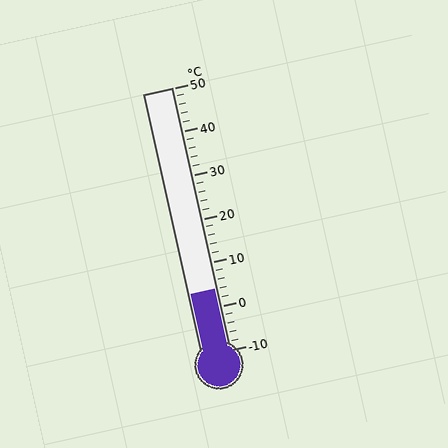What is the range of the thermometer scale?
The thermometer scale ranges from -10°C to 50°C.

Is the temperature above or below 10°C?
The temperature is below 10°C.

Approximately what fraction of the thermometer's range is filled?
The thermometer is filled to approximately 25% of its range.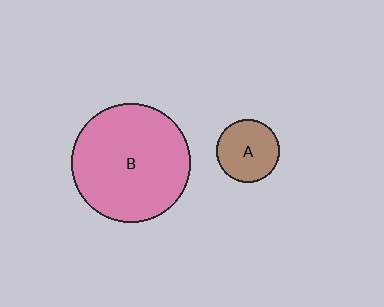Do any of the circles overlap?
No, none of the circles overlap.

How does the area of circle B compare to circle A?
Approximately 3.6 times.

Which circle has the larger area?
Circle B (pink).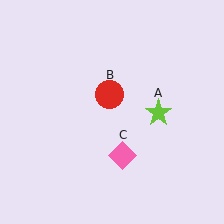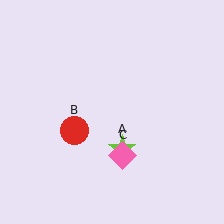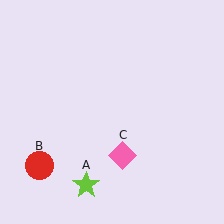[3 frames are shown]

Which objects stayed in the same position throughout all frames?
Pink diamond (object C) remained stationary.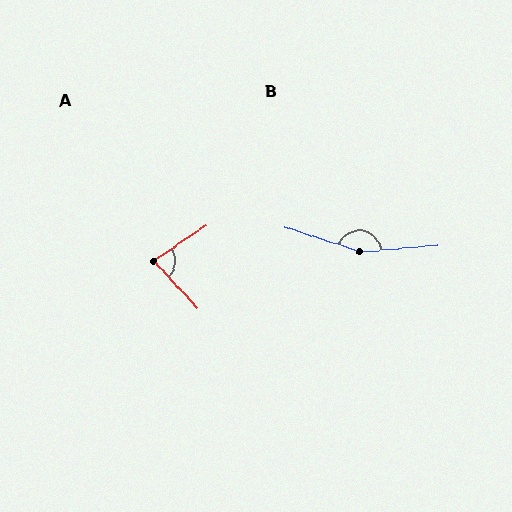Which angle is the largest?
B, at approximately 157 degrees.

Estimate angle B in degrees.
Approximately 157 degrees.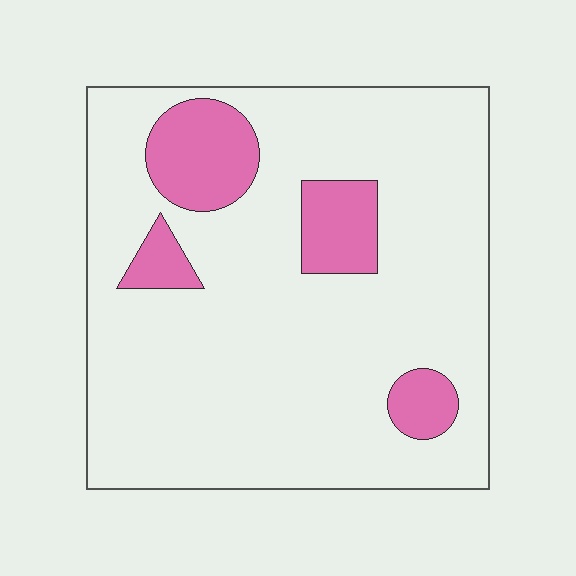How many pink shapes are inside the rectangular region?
4.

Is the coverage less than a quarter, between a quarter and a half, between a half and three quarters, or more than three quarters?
Less than a quarter.